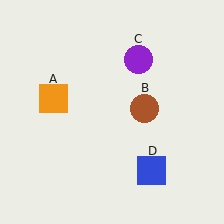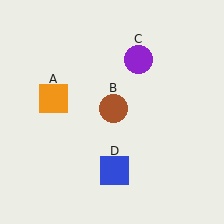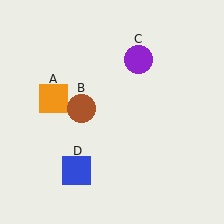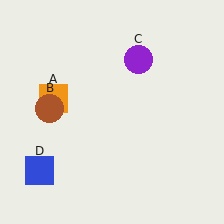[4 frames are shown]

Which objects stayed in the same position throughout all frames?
Orange square (object A) and purple circle (object C) remained stationary.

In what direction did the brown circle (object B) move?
The brown circle (object B) moved left.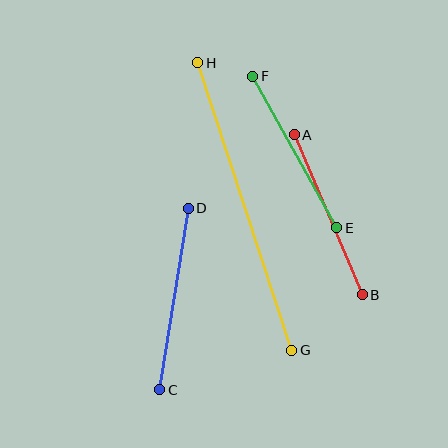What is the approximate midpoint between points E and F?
The midpoint is at approximately (295, 152) pixels.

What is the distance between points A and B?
The distance is approximately 174 pixels.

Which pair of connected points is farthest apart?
Points G and H are farthest apart.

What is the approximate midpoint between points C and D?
The midpoint is at approximately (174, 299) pixels.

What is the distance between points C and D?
The distance is approximately 184 pixels.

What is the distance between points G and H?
The distance is approximately 303 pixels.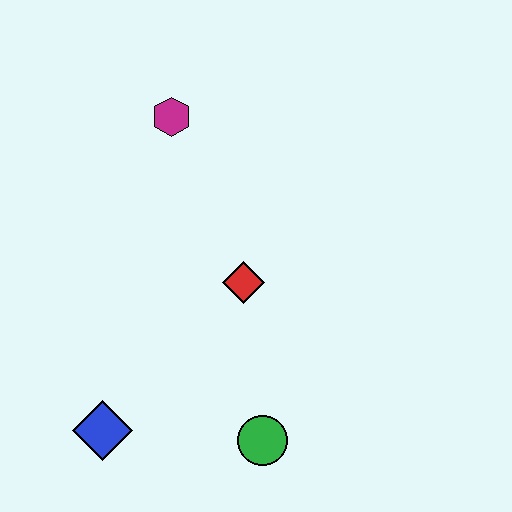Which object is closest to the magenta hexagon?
The red diamond is closest to the magenta hexagon.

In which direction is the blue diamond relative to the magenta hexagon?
The blue diamond is below the magenta hexagon.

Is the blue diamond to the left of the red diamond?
Yes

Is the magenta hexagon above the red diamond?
Yes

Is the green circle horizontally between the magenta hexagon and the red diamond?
No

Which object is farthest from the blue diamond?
The magenta hexagon is farthest from the blue diamond.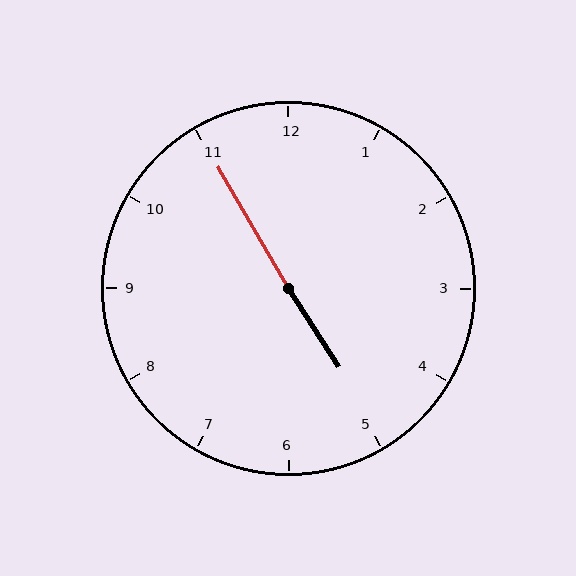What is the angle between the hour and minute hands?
Approximately 178 degrees.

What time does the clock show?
4:55.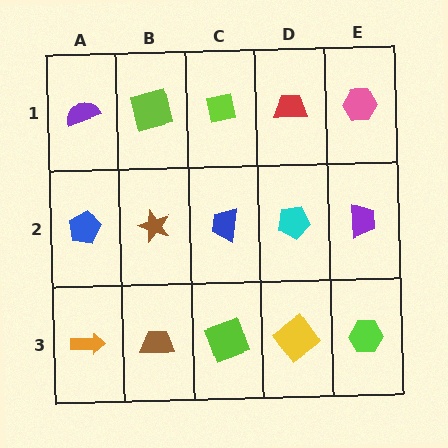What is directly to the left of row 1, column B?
A purple semicircle.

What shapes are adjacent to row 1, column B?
A brown star (row 2, column B), a purple semicircle (row 1, column A), a lime square (row 1, column C).